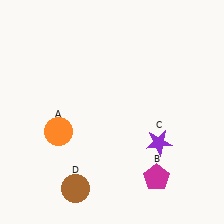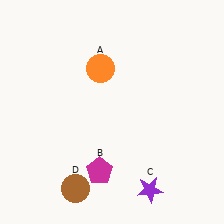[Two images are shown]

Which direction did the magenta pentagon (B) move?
The magenta pentagon (B) moved left.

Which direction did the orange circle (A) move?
The orange circle (A) moved up.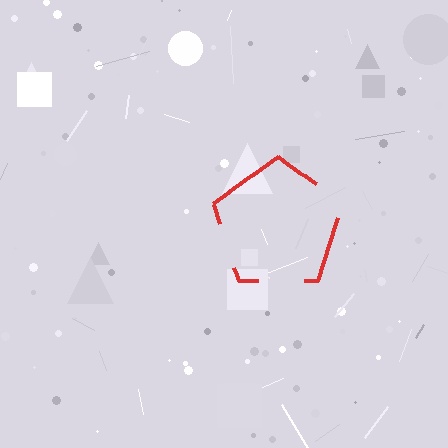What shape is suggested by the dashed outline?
The dashed outline suggests a pentagon.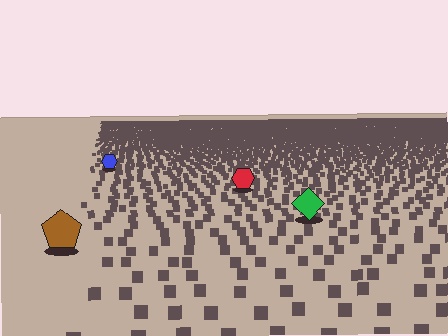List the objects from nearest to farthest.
From nearest to farthest: the brown pentagon, the green diamond, the red hexagon, the blue hexagon.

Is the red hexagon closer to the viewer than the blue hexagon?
Yes. The red hexagon is closer — you can tell from the texture gradient: the ground texture is coarser near it.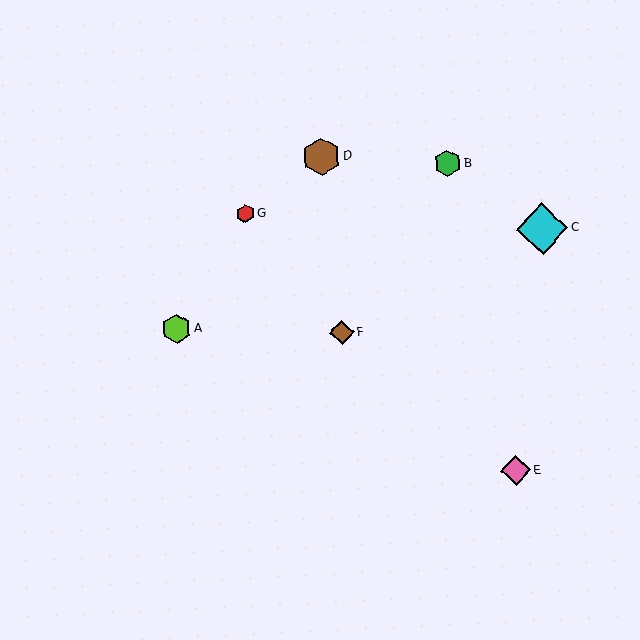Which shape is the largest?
The cyan diamond (labeled C) is the largest.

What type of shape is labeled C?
Shape C is a cyan diamond.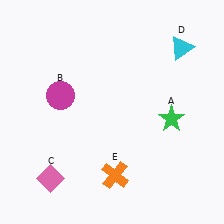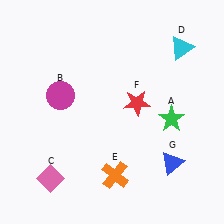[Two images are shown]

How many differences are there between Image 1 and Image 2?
There are 2 differences between the two images.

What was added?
A red star (F), a blue triangle (G) were added in Image 2.